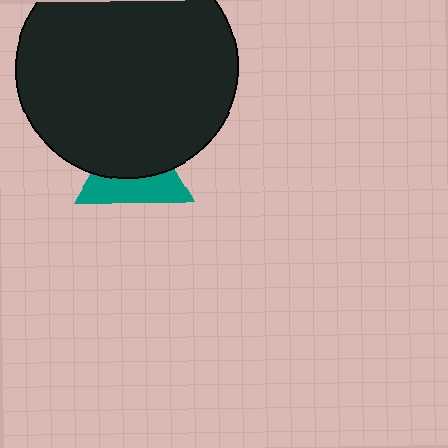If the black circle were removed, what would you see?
You would see the complete teal triangle.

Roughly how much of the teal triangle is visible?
A small part of it is visible (roughly 45%).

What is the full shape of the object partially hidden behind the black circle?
The partially hidden object is a teal triangle.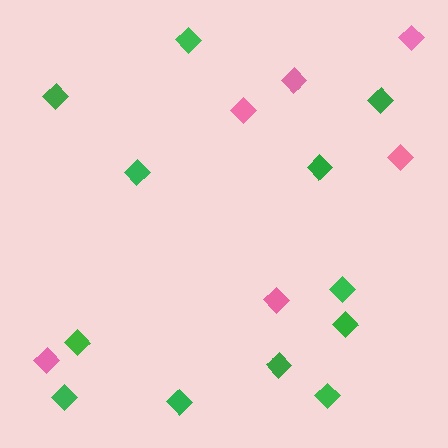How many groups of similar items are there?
There are 2 groups: one group of green diamonds (12) and one group of pink diamonds (6).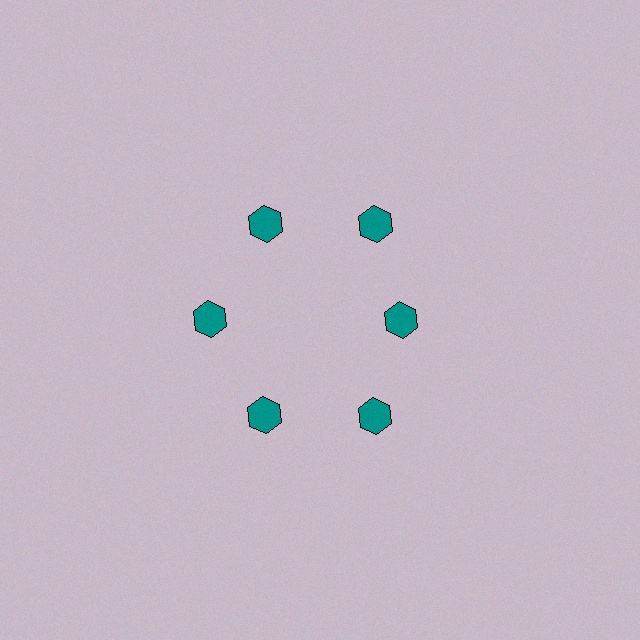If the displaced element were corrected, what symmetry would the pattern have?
It would have 6-fold rotational symmetry — the pattern would map onto itself every 60 degrees.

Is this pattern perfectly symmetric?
No. The 6 teal hexagons are arranged in a ring, but one element near the 3 o'clock position is pulled inward toward the center, breaking the 6-fold rotational symmetry.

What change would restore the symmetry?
The symmetry would be restored by moving it outward, back onto the ring so that all 6 hexagons sit at equal angles and equal distance from the center.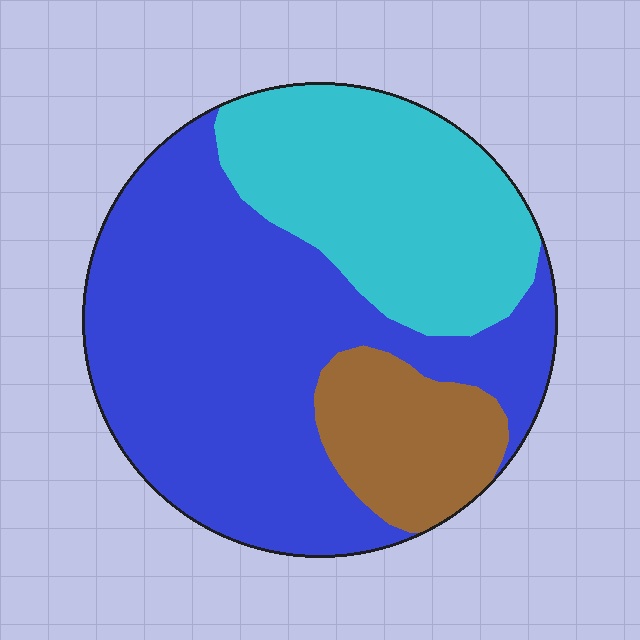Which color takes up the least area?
Brown, at roughly 15%.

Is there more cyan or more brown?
Cyan.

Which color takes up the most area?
Blue, at roughly 55%.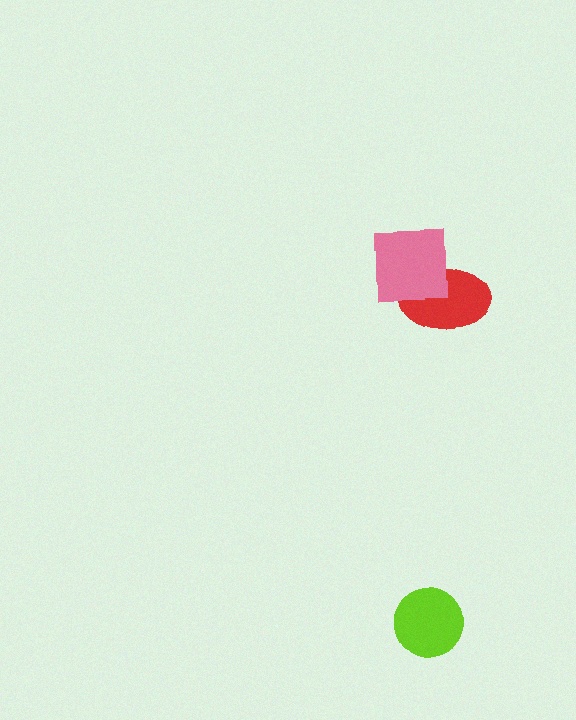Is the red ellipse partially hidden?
Yes, it is partially covered by another shape.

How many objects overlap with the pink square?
1 object overlaps with the pink square.